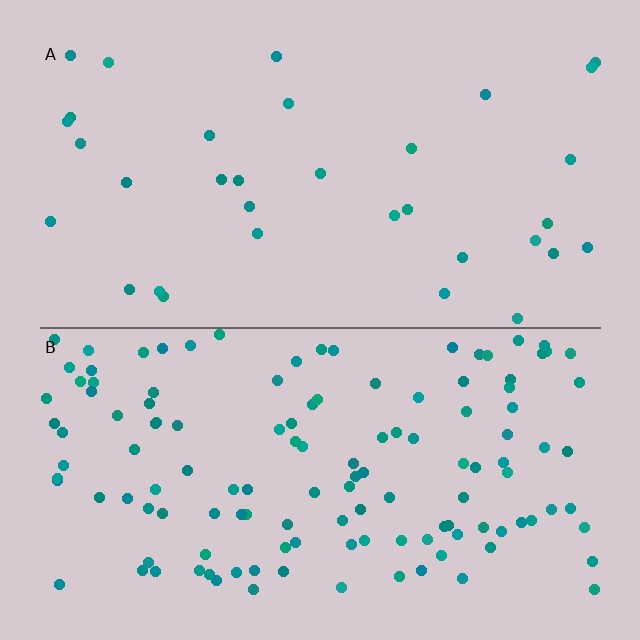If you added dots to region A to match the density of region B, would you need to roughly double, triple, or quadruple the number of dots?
Approximately quadruple.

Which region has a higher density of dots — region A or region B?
B (the bottom).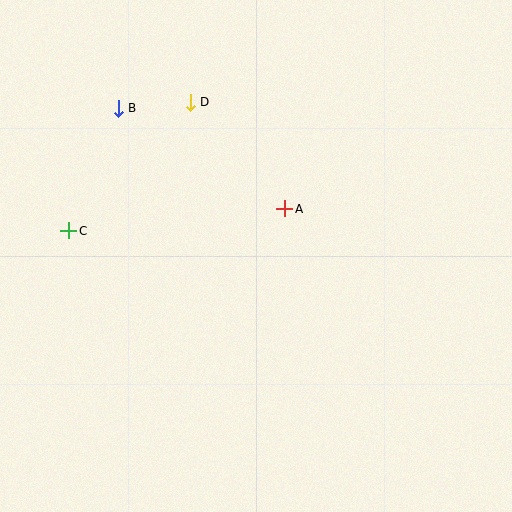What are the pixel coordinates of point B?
Point B is at (118, 108).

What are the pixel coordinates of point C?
Point C is at (69, 231).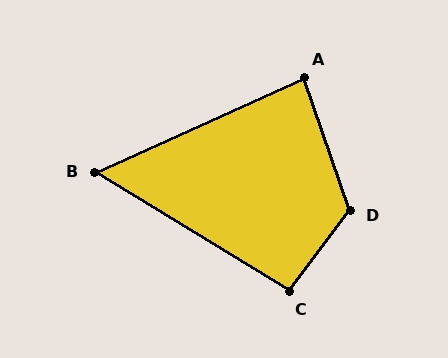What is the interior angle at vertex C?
Approximately 96 degrees (obtuse).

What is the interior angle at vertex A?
Approximately 84 degrees (acute).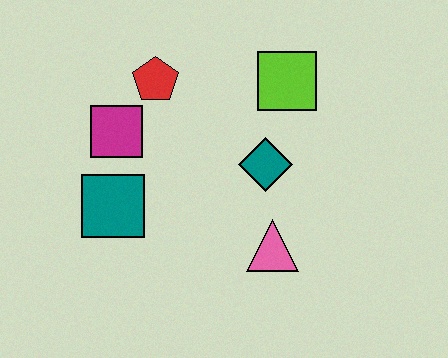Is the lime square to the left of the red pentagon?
No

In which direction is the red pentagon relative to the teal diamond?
The red pentagon is to the left of the teal diamond.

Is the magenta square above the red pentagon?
No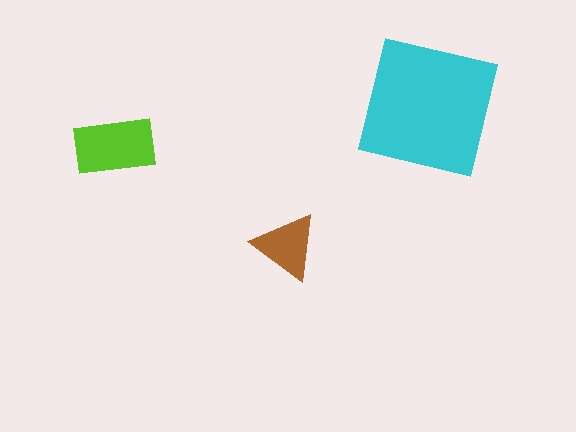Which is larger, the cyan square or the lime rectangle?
The cyan square.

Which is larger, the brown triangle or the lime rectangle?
The lime rectangle.